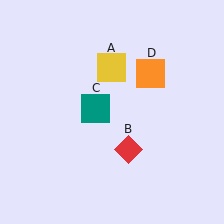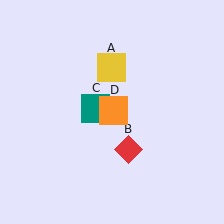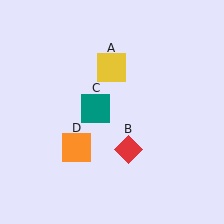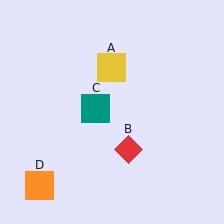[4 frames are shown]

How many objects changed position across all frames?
1 object changed position: orange square (object D).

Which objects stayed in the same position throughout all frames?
Yellow square (object A) and red diamond (object B) and teal square (object C) remained stationary.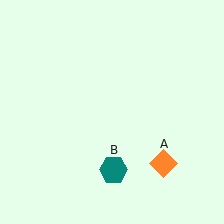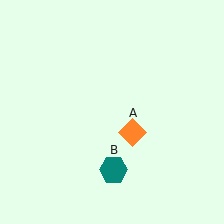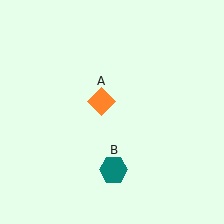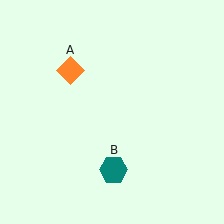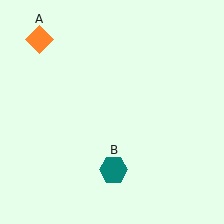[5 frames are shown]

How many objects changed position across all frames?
1 object changed position: orange diamond (object A).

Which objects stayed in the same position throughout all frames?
Teal hexagon (object B) remained stationary.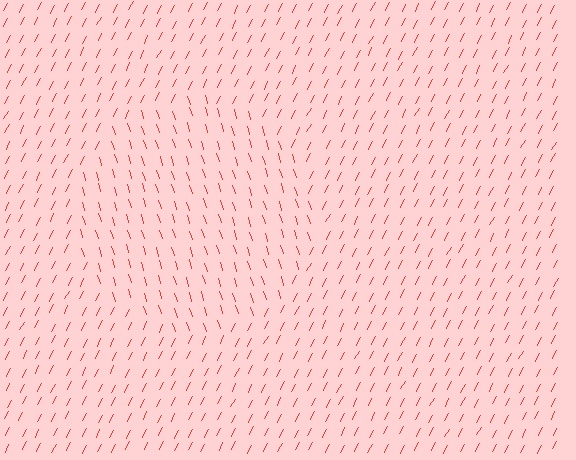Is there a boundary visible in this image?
Yes, there is a texture boundary formed by a change in line orientation.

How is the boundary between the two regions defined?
The boundary is defined purely by a change in line orientation (approximately 45 degrees difference). All lines are the same color and thickness.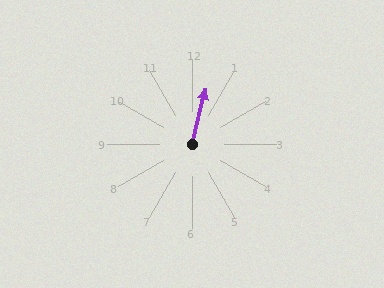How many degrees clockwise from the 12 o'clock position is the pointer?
Approximately 14 degrees.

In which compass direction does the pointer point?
North.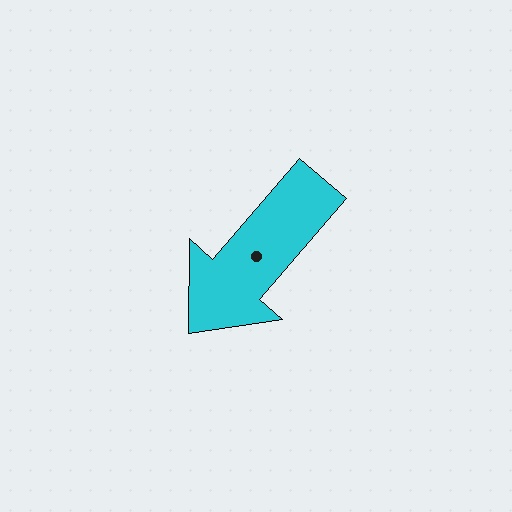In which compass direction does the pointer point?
Southwest.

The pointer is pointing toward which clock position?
Roughly 7 o'clock.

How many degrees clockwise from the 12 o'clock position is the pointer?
Approximately 221 degrees.